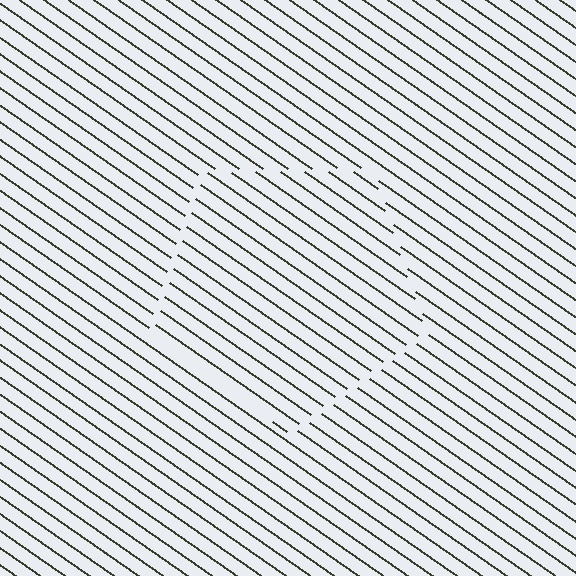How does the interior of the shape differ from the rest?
The interior of the shape contains the same grating, shifted by half a period — the contour is defined by the phase discontinuity where line-ends from the inner and outer gratings abut.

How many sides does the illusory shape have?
5 sides — the line-ends trace a pentagon.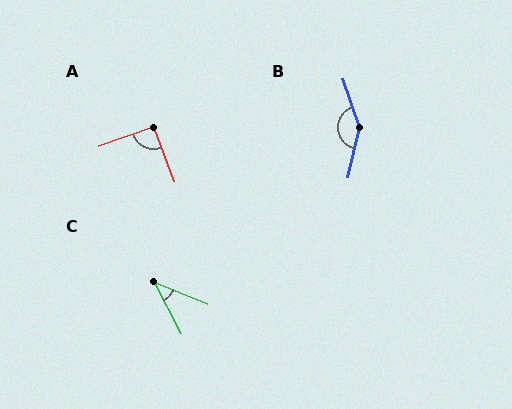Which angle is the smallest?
C, at approximately 40 degrees.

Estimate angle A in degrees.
Approximately 92 degrees.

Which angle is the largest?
B, at approximately 149 degrees.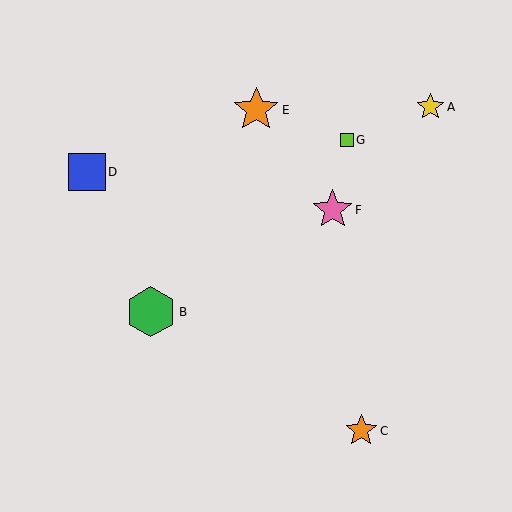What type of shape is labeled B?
Shape B is a green hexagon.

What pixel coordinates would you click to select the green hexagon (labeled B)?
Click at (151, 312) to select the green hexagon B.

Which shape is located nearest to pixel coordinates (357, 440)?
The orange star (labeled C) at (361, 431) is nearest to that location.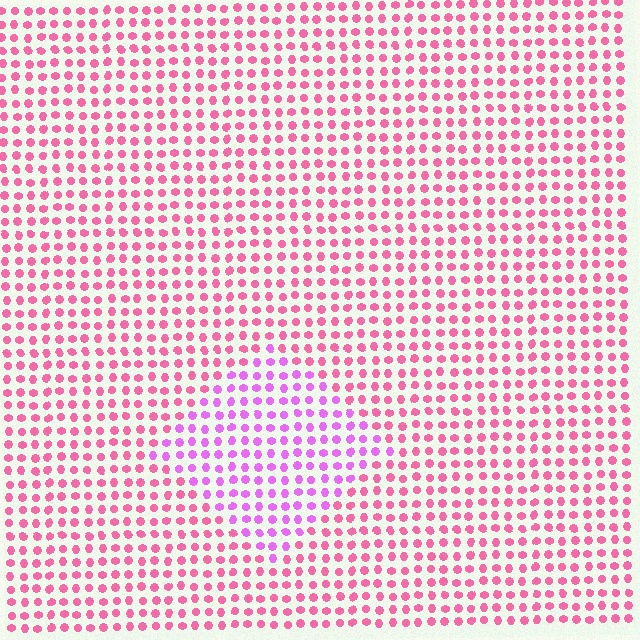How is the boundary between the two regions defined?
The boundary is defined purely by a slight shift in hue (about 38 degrees). Spacing, size, and orientation are identical on both sides.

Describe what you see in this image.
The image is filled with small pink elements in a uniform arrangement. A diamond-shaped region is visible where the elements are tinted to a slightly different hue, forming a subtle color boundary.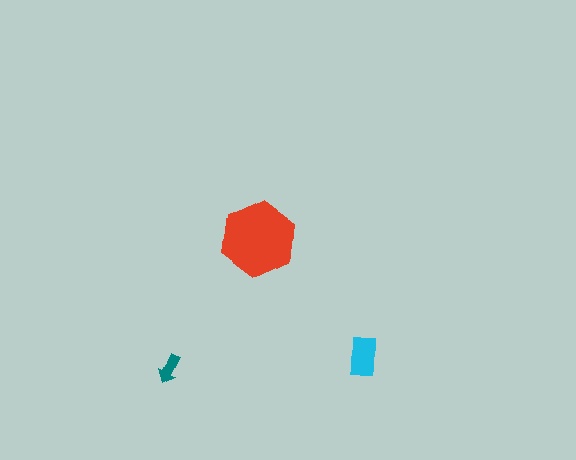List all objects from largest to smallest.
The red hexagon, the cyan rectangle, the teal arrow.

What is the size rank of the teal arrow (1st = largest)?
3rd.